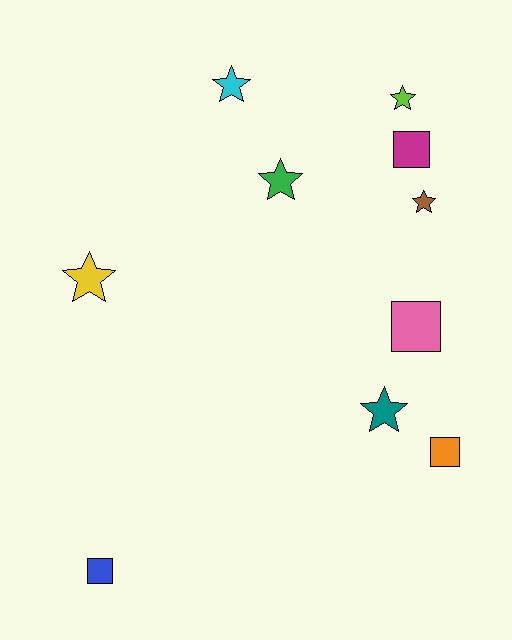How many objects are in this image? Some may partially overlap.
There are 10 objects.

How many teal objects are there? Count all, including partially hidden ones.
There is 1 teal object.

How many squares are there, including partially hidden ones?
There are 4 squares.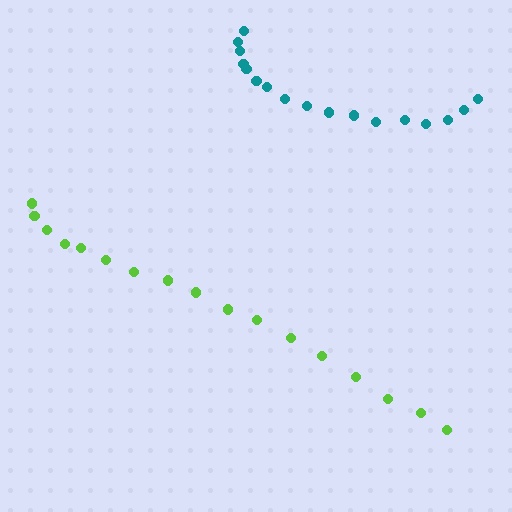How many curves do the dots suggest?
There are 2 distinct paths.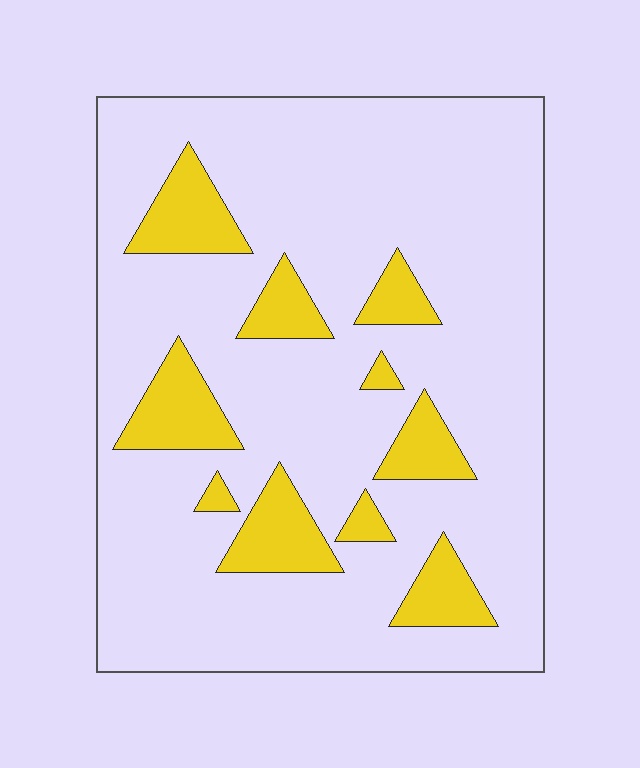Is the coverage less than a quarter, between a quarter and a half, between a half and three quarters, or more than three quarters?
Less than a quarter.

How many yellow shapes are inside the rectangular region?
10.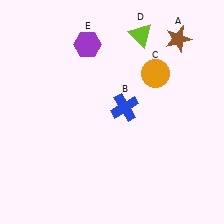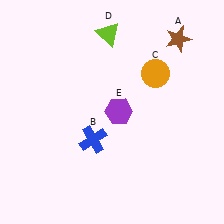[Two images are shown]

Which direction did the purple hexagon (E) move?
The purple hexagon (E) moved down.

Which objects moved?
The objects that moved are: the blue cross (B), the lime triangle (D), the purple hexagon (E).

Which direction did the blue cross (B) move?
The blue cross (B) moved down.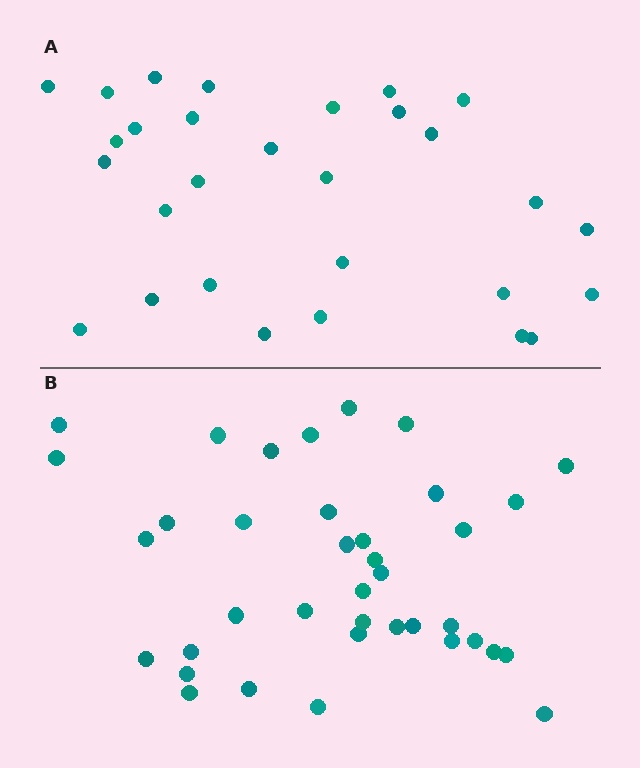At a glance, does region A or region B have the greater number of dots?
Region B (the bottom region) has more dots.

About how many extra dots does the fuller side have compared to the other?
Region B has roughly 8 or so more dots than region A.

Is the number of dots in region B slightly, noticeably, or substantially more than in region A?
Region B has noticeably more, but not dramatically so. The ratio is roughly 1.3 to 1.